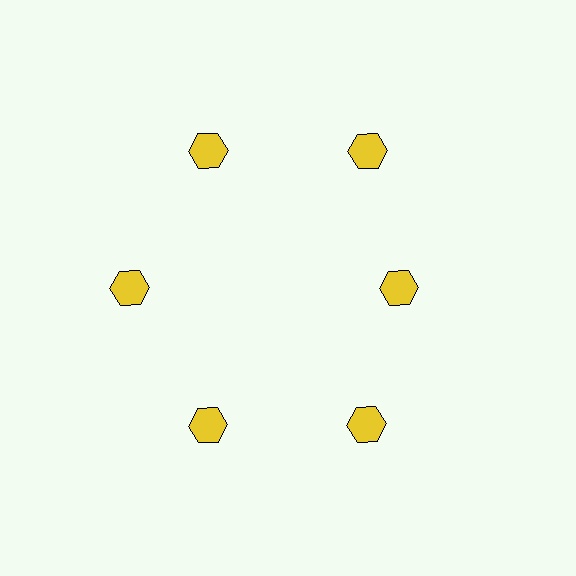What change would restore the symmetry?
The symmetry would be restored by moving it outward, back onto the ring so that all 6 hexagons sit at equal angles and equal distance from the center.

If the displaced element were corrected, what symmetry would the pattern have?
It would have 6-fold rotational symmetry — the pattern would map onto itself every 60 degrees.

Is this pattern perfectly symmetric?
No. The 6 yellow hexagons are arranged in a ring, but one element near the 3 o'clock position is pulled inward toward the center, breaking the 6-fold rotational symmetry.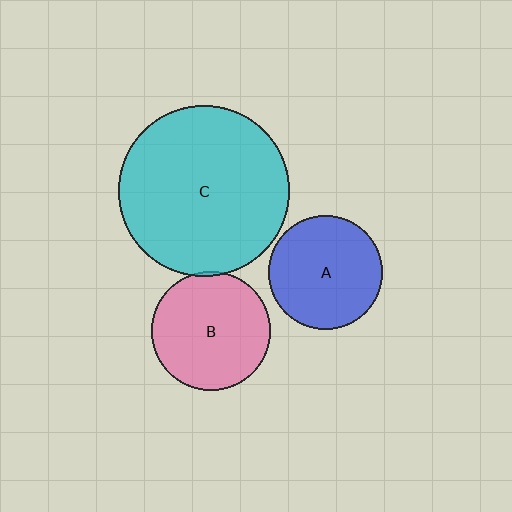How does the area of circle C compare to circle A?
Approximately 2.3 times.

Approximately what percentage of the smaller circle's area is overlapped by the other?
Approximately 5%.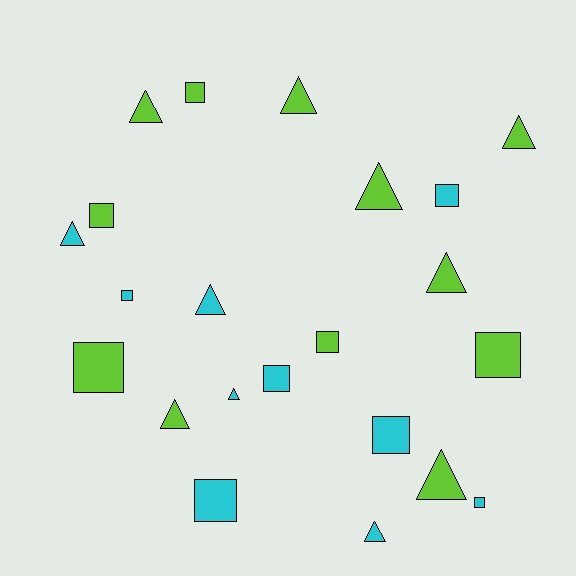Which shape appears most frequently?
Square, with 11 objects.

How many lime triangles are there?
There are 7 lime triangles.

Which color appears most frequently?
Lime, with 12 objects.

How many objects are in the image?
There are 22 objects.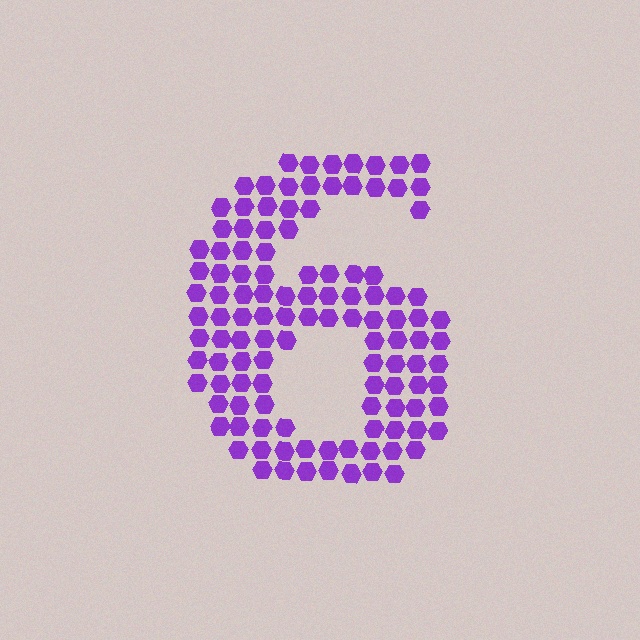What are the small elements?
The small elements are hexagons.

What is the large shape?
The large shape is the digit 6.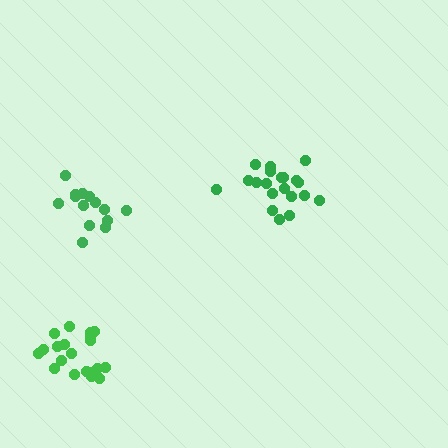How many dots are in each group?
Group 1: 20 dots, Group 2: 14 dots, Group 3: 20 dots (54 total).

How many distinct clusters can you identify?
There are 3 distinct clusters.